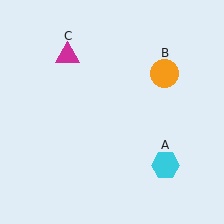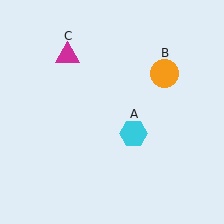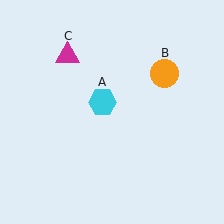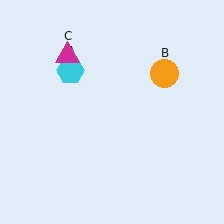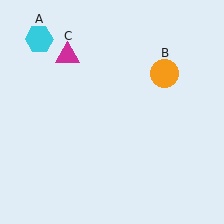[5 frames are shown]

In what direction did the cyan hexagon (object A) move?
The cyan hexagon (object A) moved up and to the left.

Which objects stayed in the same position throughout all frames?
Orange circle (object B) and magenta triangle (object C) remained stationary.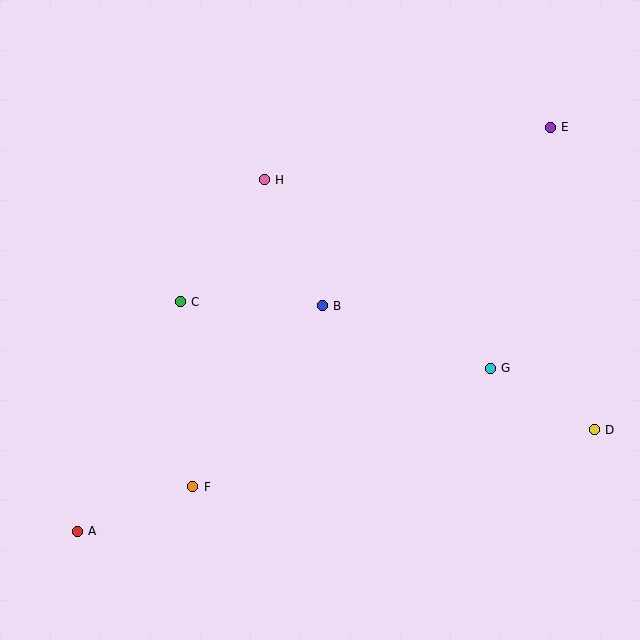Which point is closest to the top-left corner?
Point H is closest to the top-left corner.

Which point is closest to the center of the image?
Point B at (322, 306) is closest to the center.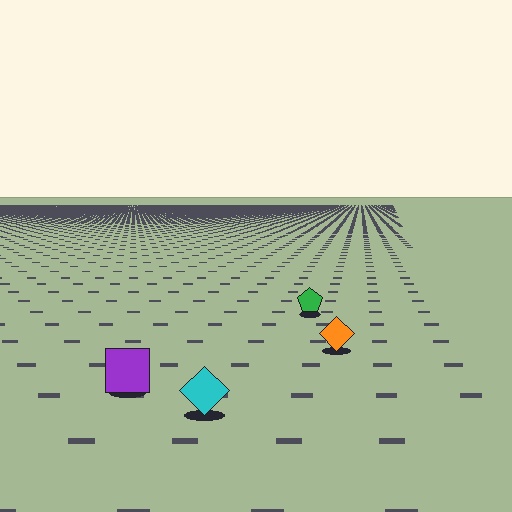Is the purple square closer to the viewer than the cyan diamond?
No. The cyan diamond is closer — you can tell from the texture gradient: the ground texture is coarser near it.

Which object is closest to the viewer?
The cyan diamond is closest. The texture marks near it are larger and more spread out.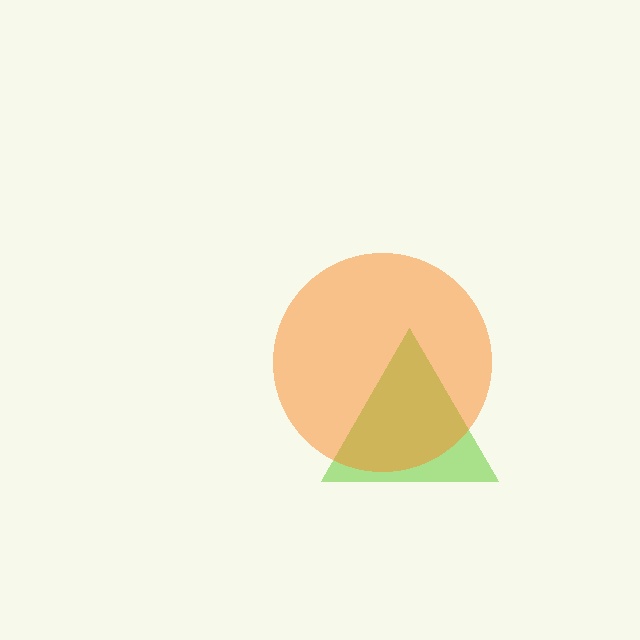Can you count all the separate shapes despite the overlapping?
Yes, there are 2 separate shapes.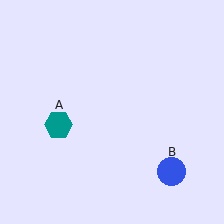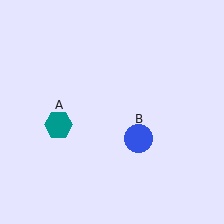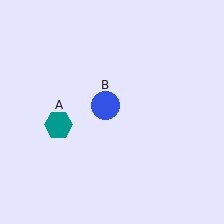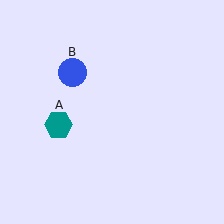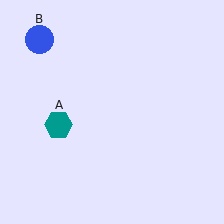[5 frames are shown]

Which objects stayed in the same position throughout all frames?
Teal hexagon (object A) remained stationary.